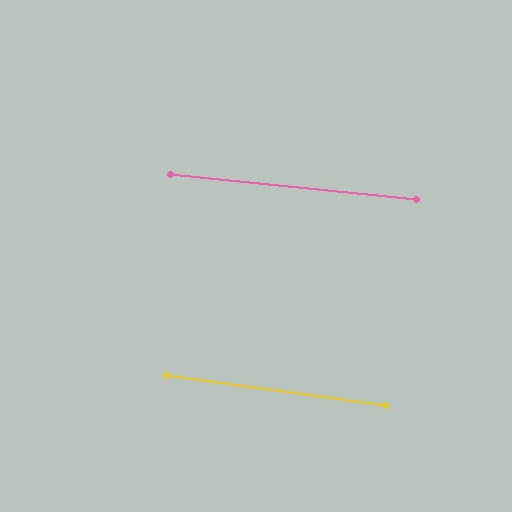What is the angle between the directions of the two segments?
Approximately 2 degrees.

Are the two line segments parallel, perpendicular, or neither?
Parallel — their directions differ by only 2.0°.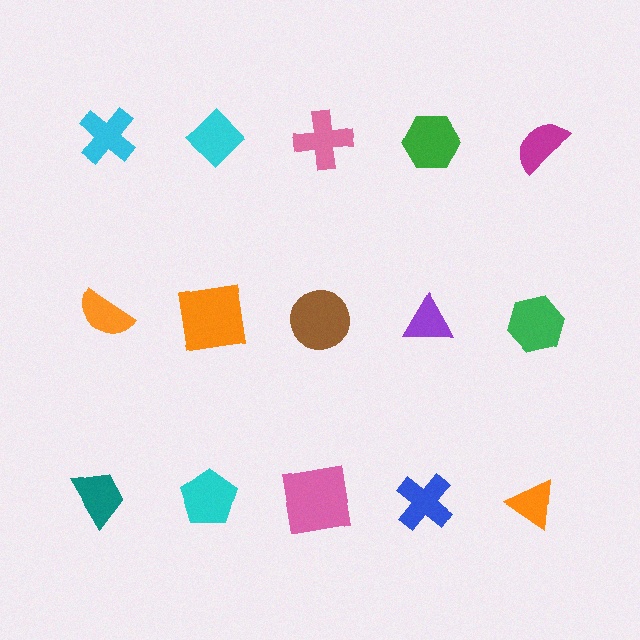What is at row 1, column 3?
A pink cross.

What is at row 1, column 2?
A cyan diamond.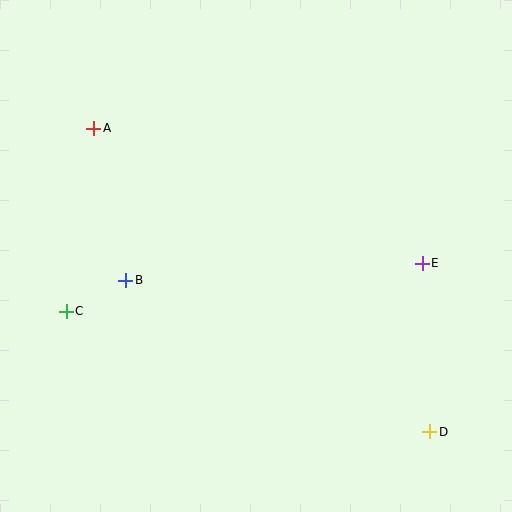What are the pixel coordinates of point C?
Point C is at (66, 311).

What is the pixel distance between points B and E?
The distance between B and E is 297 pixels.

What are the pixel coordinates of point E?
Point E is at (422, 263).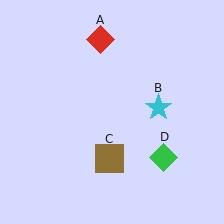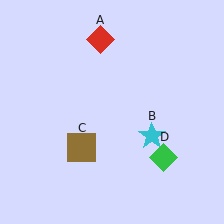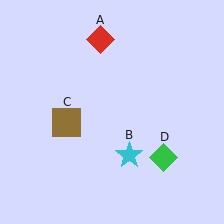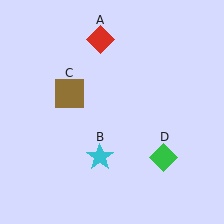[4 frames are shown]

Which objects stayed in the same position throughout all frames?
Red diamond (object A) and green diamond (object D) remained stationary.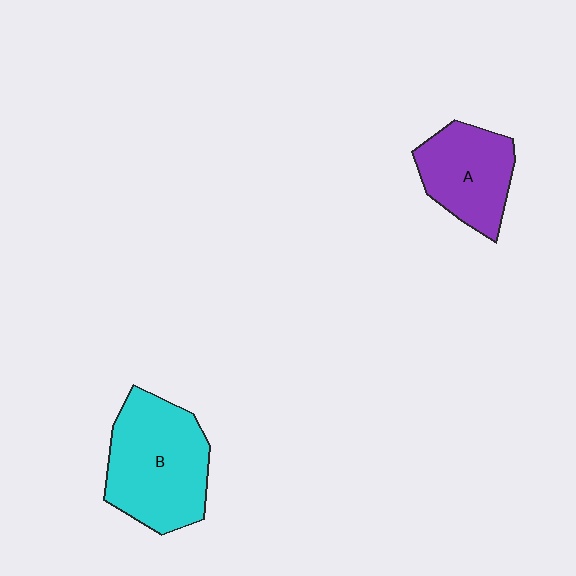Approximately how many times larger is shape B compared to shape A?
Approximately 1.4 times.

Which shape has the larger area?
Shape B (cyan).